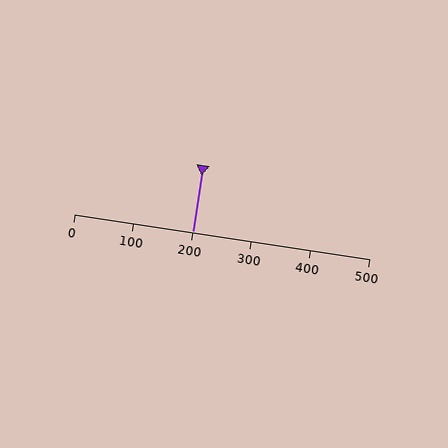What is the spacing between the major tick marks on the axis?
The major ticks are spaced 100 apart.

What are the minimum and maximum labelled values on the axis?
The axis runs from 0 to 500.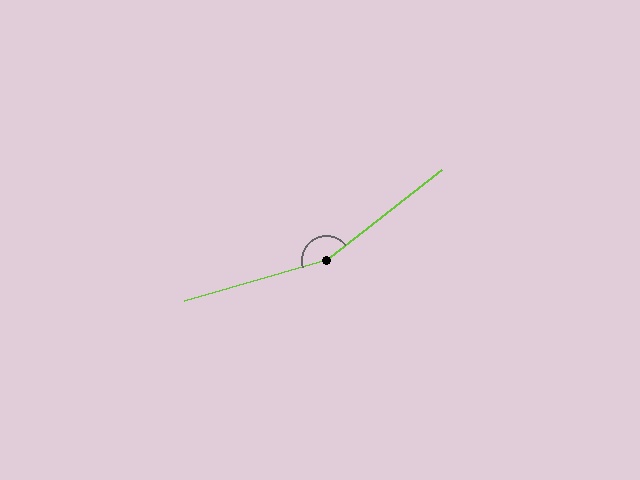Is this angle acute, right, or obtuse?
It is obtuse.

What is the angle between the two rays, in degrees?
Approximately 158 degrees.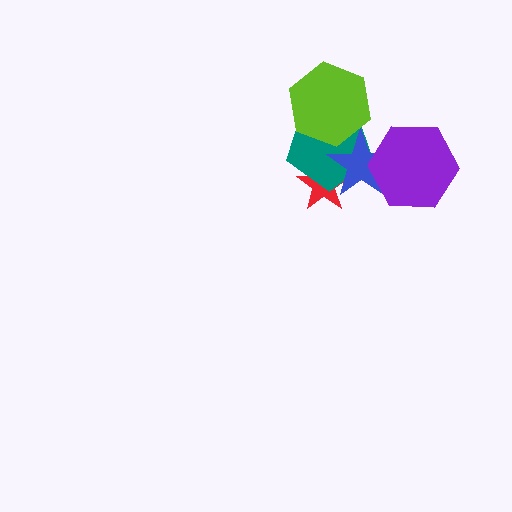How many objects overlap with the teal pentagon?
3 objects overlap with the teal pentagon.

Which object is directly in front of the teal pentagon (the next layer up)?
The blue star is directly in front of the teal pentagon.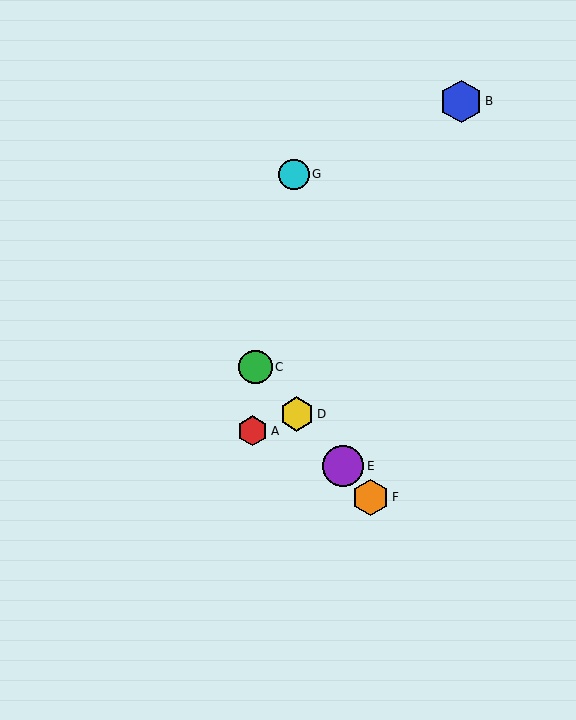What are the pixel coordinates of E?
Object E is at (343, 466).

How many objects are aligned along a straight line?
4 objects (C, D, E, F) are aligned along a straight line.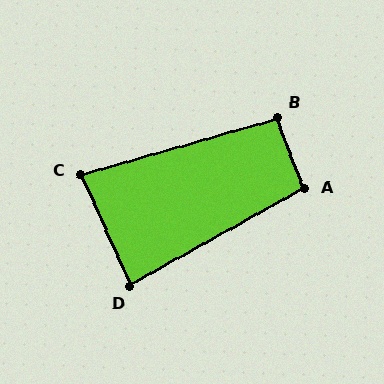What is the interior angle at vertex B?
Approximately 95 degrees (obtuse).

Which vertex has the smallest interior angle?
C, at approximately 82 degrees.